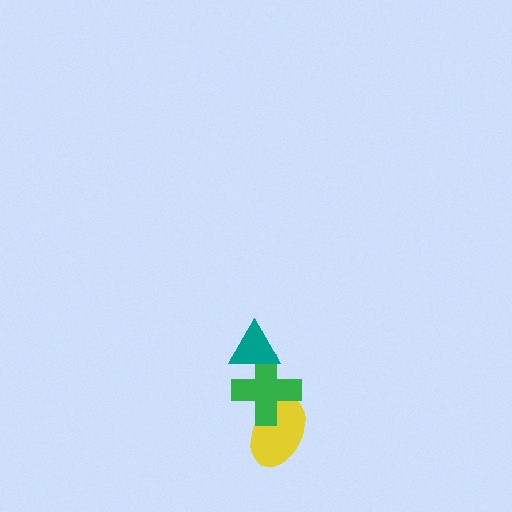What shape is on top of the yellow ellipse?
The green cross is on top of the yellow ellipse.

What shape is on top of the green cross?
The teal triangle is on top of the green cross.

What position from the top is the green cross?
The green cross is 2nd from the top.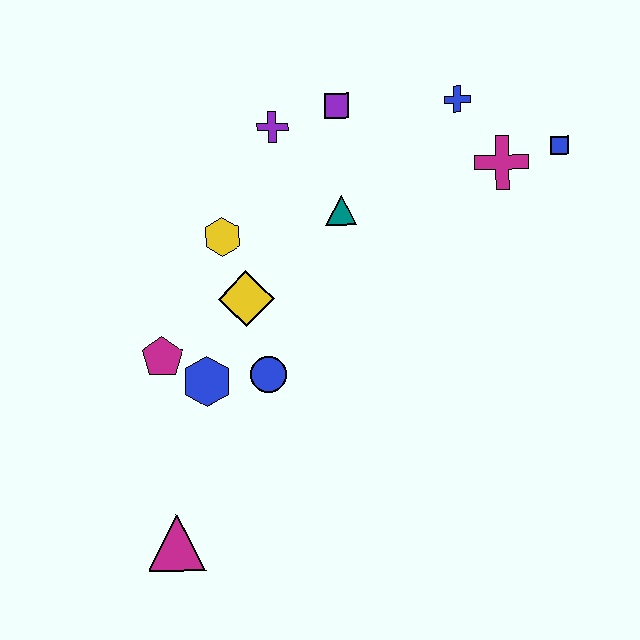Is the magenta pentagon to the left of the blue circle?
Yes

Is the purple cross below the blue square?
No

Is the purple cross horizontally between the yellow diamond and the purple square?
Yes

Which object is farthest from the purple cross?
The magenta triangle is farthest from the purple cross.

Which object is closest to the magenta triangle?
The blue hexagon is closest to the magenta triangle.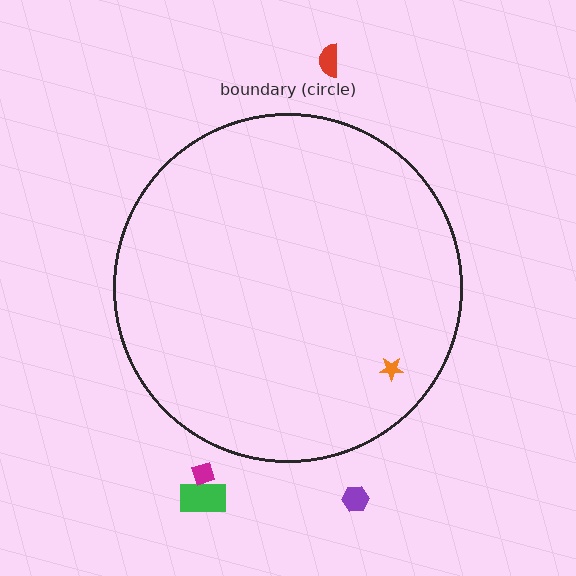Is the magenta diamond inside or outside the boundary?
Outside.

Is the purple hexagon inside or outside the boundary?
Outside.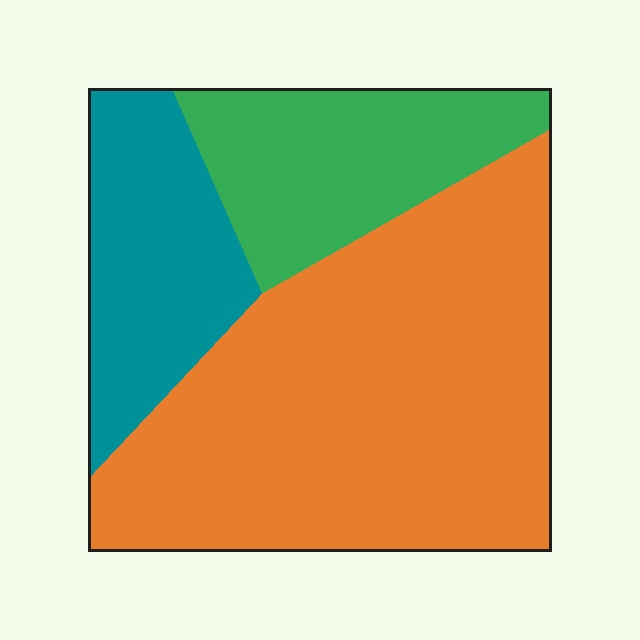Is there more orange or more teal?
Orange.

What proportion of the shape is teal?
Teal takes up between a sixth and a third of the shape.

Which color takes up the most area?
Orange, at roughly 60%.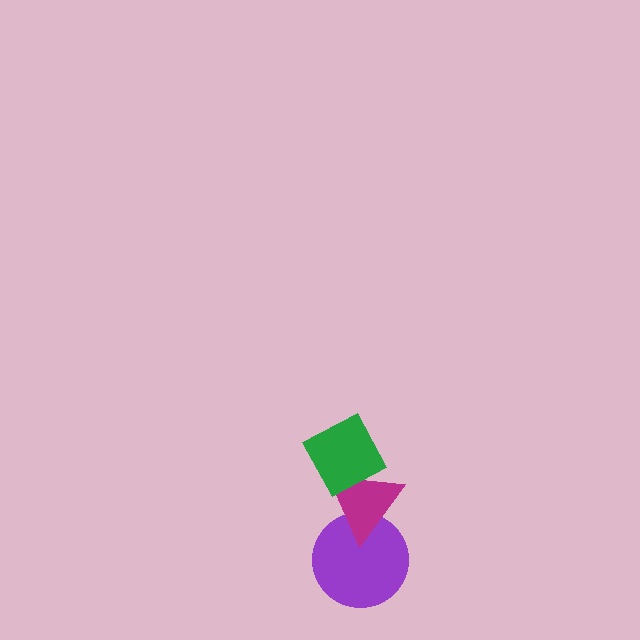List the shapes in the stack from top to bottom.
From top to bottom: the green diamond, the magenta triangle, the purple circle.